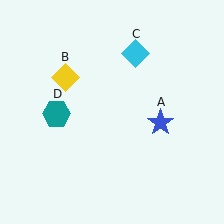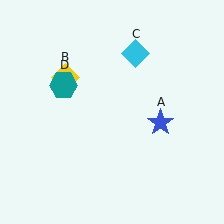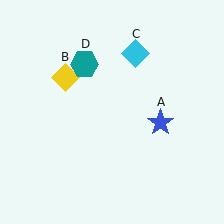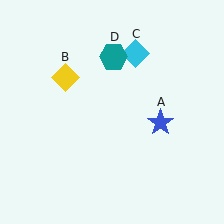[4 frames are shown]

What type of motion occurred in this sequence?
The teal hexagon (object D) rotated clockwise around the center of the scene.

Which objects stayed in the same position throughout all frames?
Blue star (object A) and yellow diamond (object B) and cyan diamond (object C) remained stationary.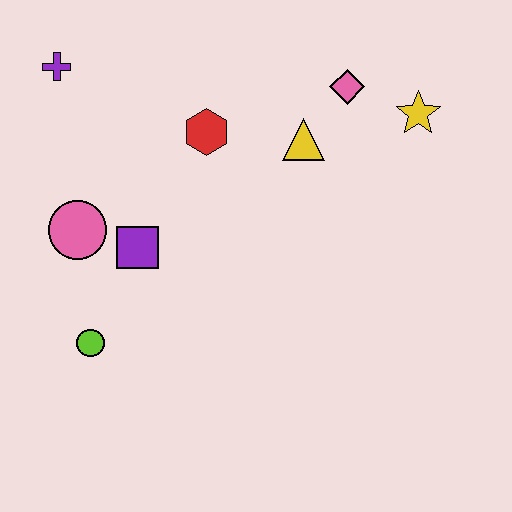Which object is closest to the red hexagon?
The yellow triangle is closest to the red hexagon.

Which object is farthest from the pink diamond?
The lime circle is farthest from the pink diamond.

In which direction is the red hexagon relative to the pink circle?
The red hexagon is to the right of the pink circle.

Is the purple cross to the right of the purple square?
No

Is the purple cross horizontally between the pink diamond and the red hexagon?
No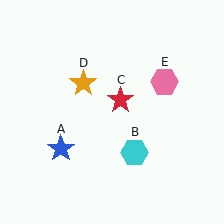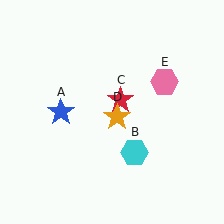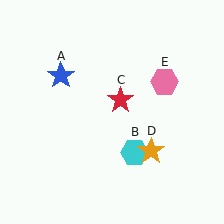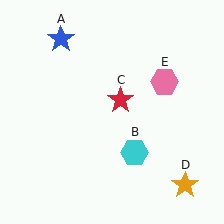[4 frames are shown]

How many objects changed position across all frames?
2 objects changed position: blue star (object A), orange star (object D).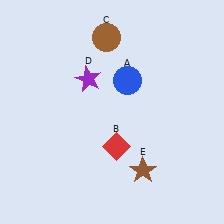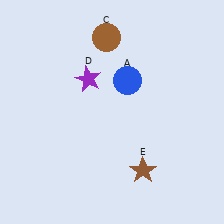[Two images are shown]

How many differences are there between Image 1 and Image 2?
There is 1 difference between the two images.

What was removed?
The red diamond (B) was removed in Image 2.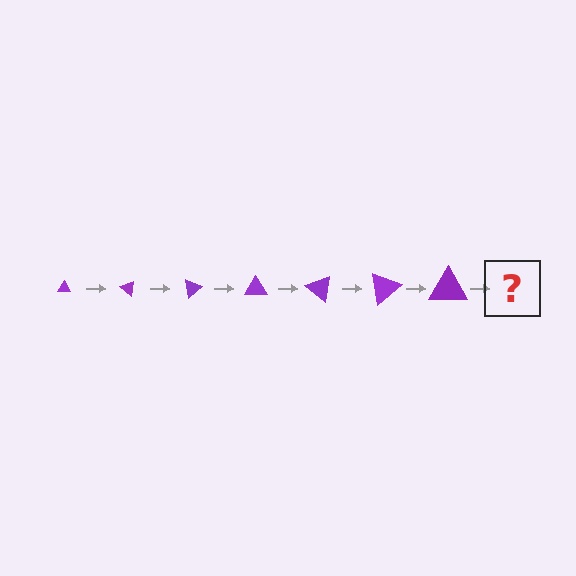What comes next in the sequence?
The next element should be a triangle, larger than the previous one and rotated 280 degrees from the start.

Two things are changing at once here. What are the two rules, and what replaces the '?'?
The two rules are that the triangle grows larger each step and it rotates 40 degrees each step. The '?' should be a triangle, larger than the previous one and rotated 280 degrees from the start.